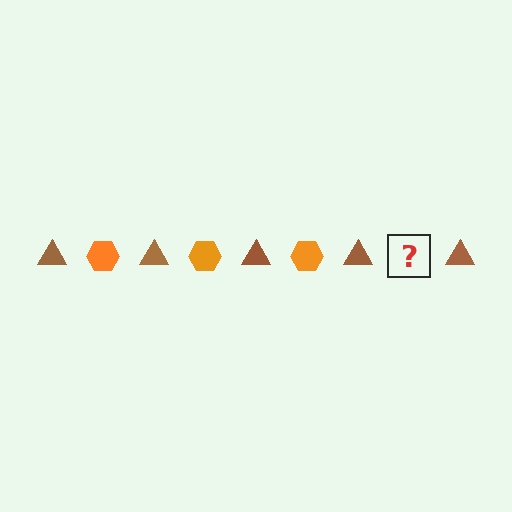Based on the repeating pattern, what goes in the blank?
The blank should be an orange hexagon.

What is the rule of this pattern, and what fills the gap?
The rule is that the pattern alternates between brown triangle and orange hexagon. The gap should be filled with an orange hexagon.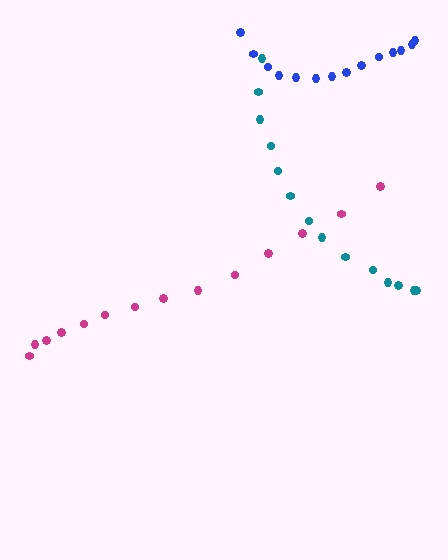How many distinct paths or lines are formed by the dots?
There are 3 distinct paths.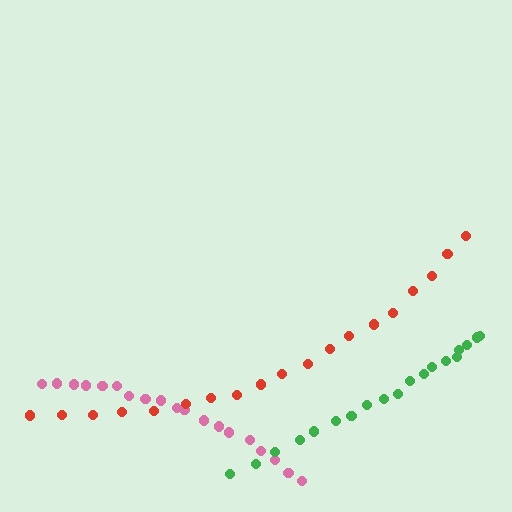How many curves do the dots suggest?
There are 3 distinct paths.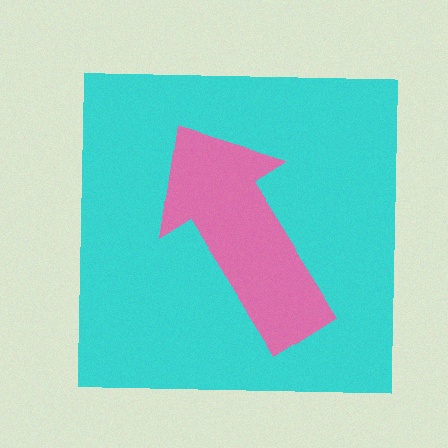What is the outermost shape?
The cyan square.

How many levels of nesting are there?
2.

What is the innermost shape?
The pink arrow.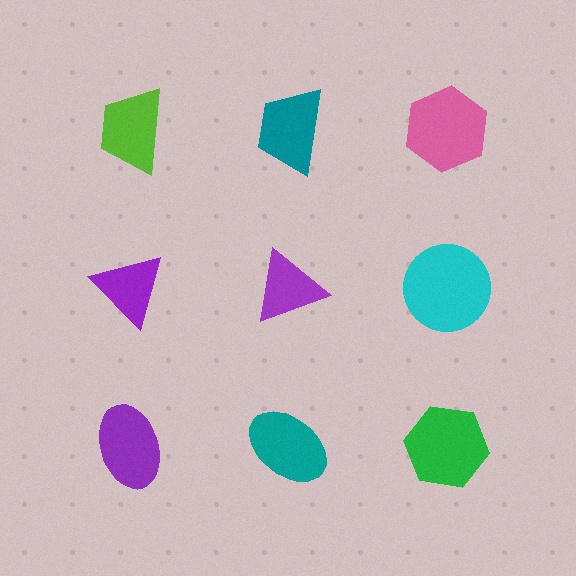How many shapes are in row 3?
3 shapes.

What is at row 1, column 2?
A teal trapezoid.